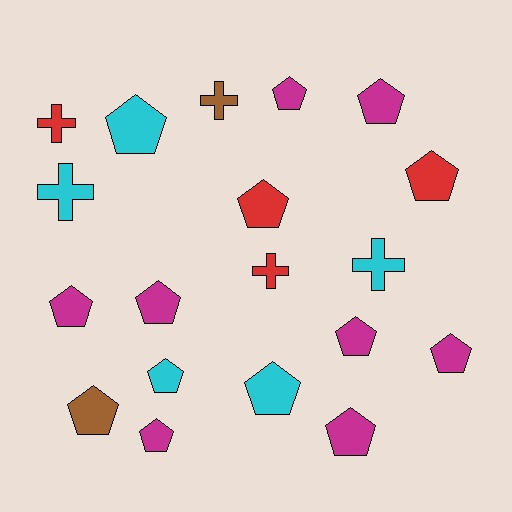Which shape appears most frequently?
Pentagon, with 14 objects.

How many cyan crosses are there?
There are 2 cyan crosses.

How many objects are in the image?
There are 19 objects.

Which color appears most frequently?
Magenta, with 8 objects.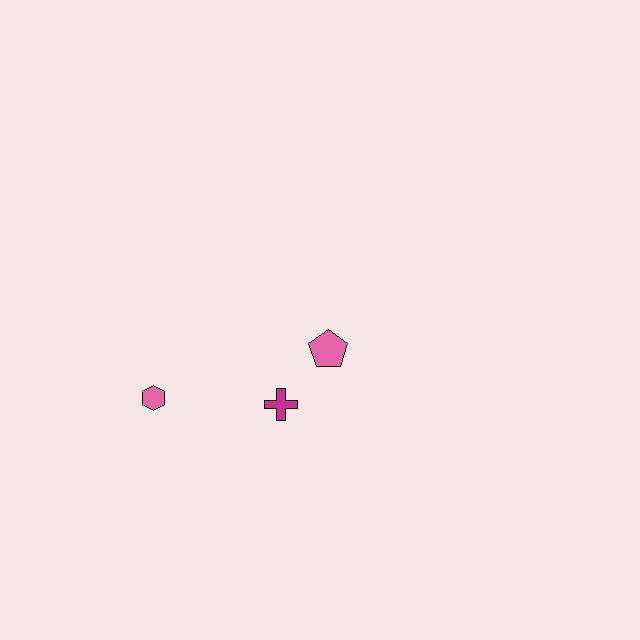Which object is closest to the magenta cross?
The pink pentagon is closest to the magenta cross.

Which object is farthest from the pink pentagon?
The pink hexagon is farthest from the pink pentagon.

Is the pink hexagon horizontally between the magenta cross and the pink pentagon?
No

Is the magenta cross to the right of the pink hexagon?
Yes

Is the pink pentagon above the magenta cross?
Yes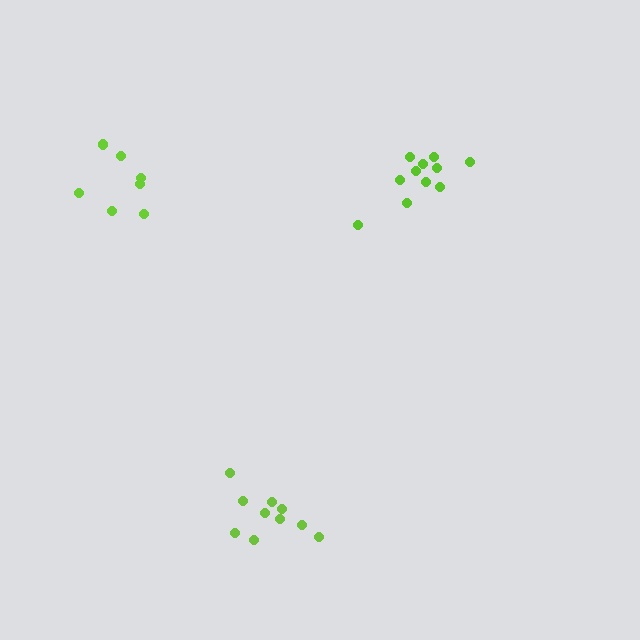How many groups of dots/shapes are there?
There are 3 groups.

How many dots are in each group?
Group 1: 11 dots, Group 2: 7 dots, Group 3: 10 dots (28 total).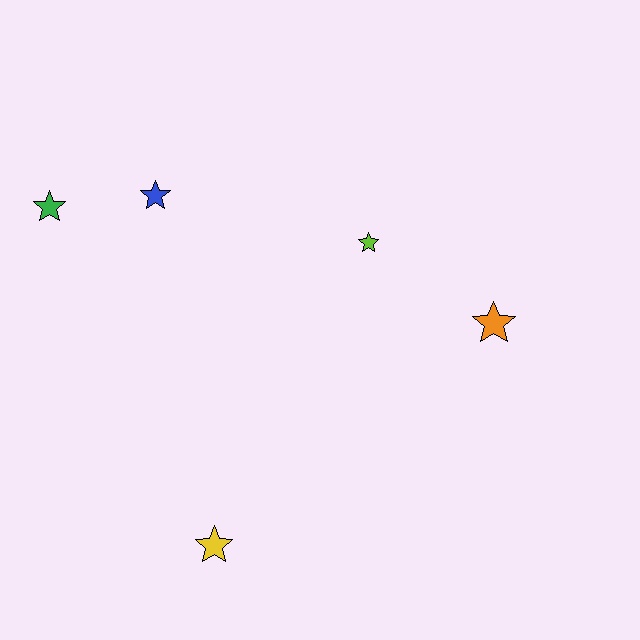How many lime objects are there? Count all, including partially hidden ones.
There is 1 lime object.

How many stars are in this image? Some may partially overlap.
There are 5 stars.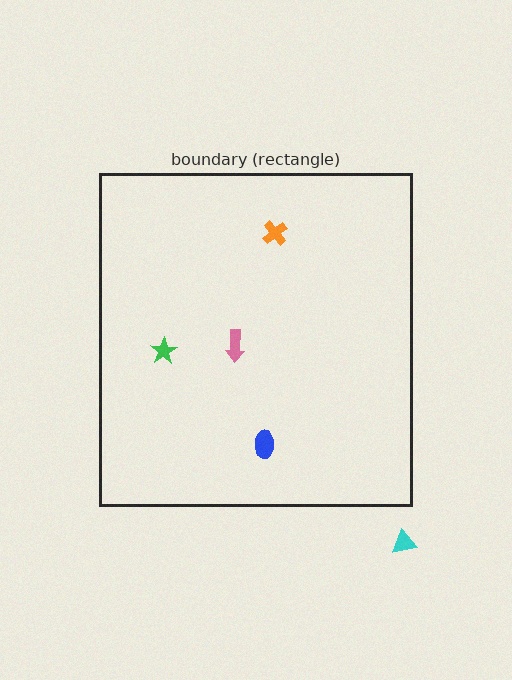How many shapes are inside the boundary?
4 inside, 1 outside.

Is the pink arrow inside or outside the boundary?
Inside.